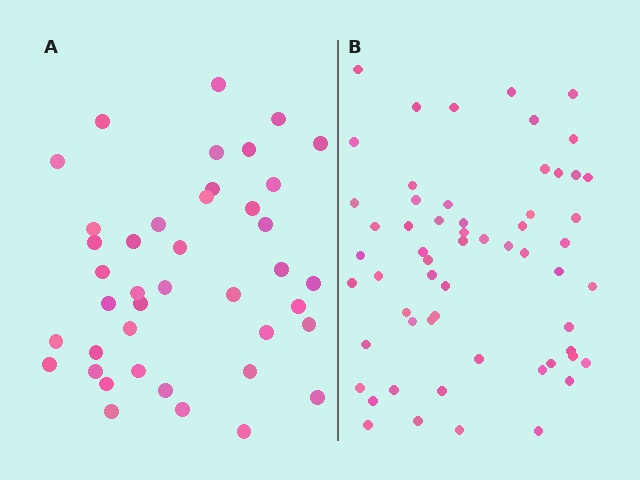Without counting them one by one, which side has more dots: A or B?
Region B (the right region) has more dots.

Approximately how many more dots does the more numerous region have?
Region B has approximately 20 more dots than region A.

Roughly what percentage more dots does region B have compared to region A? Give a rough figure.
About 45% more.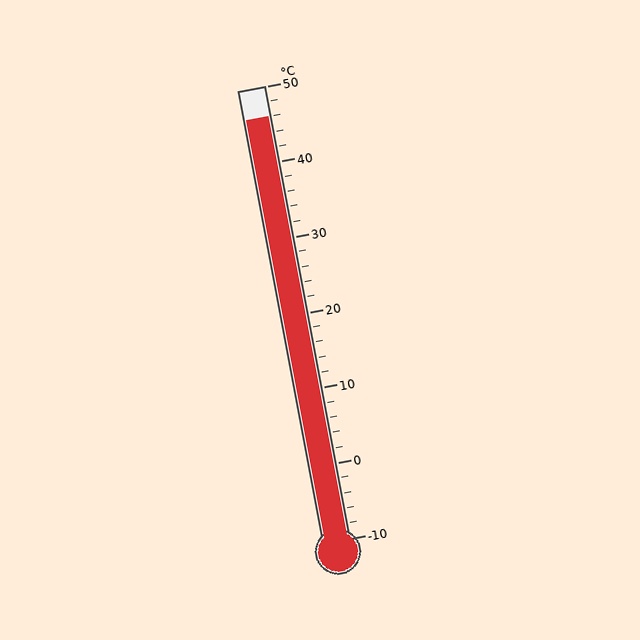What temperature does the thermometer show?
The thermometer shows approximately 46°C.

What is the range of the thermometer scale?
The thermometer scale ranges from -10°C to 50°C.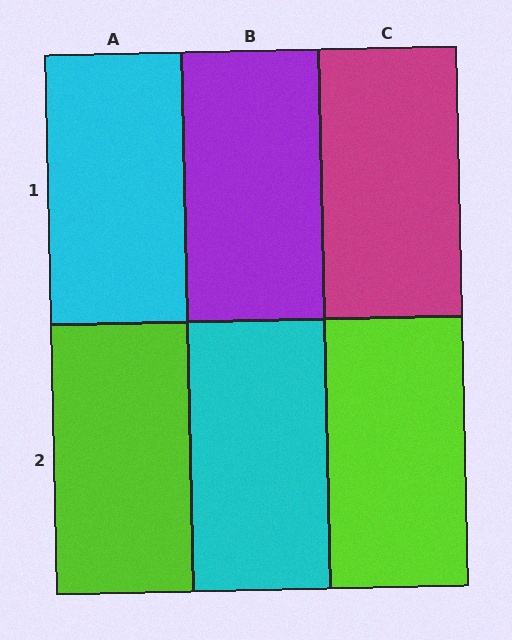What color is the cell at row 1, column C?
Magenta.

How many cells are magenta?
1 cell is magenta.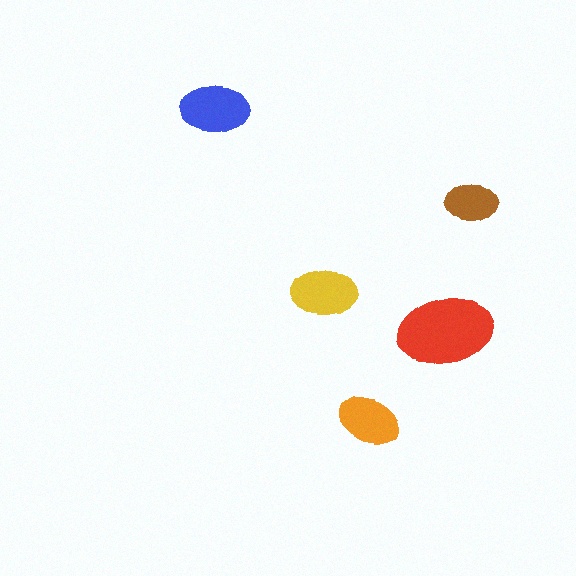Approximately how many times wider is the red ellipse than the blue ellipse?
About 1.5 times wider.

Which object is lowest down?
The orange ellipse is bottommost.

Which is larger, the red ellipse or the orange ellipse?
The red one.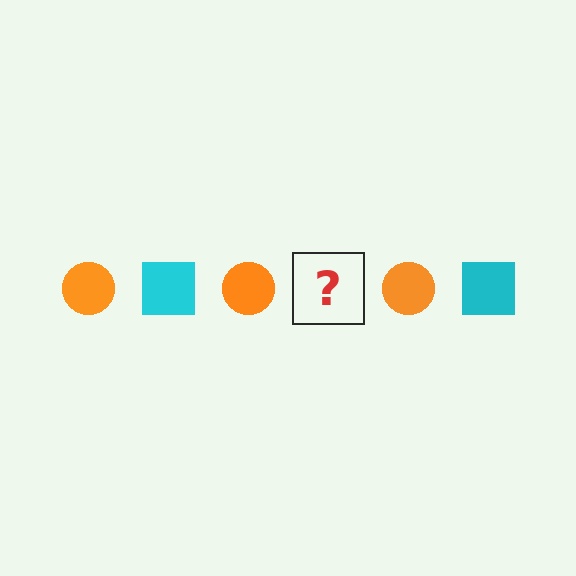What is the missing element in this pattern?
The missing element is a cyan square.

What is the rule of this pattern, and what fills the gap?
The rule is that the pattern alternates between orange circle and cyan square. The gap should be filled with a cyan square.